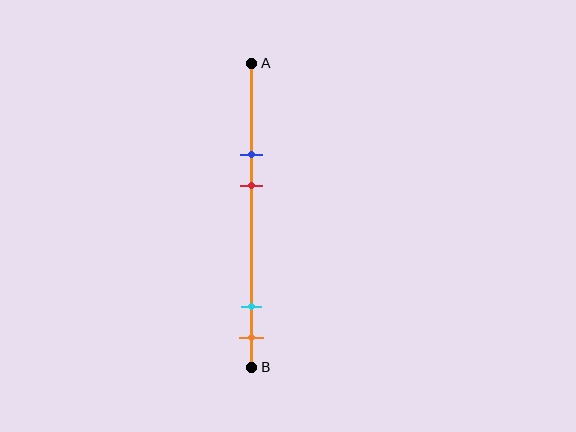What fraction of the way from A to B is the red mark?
The red mark is approximately 40% (0.4) of the way from A to B.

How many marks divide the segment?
There are 4 marks dividing the segment.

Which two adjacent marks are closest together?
The cyan and orange marks are the closest adjacent pair.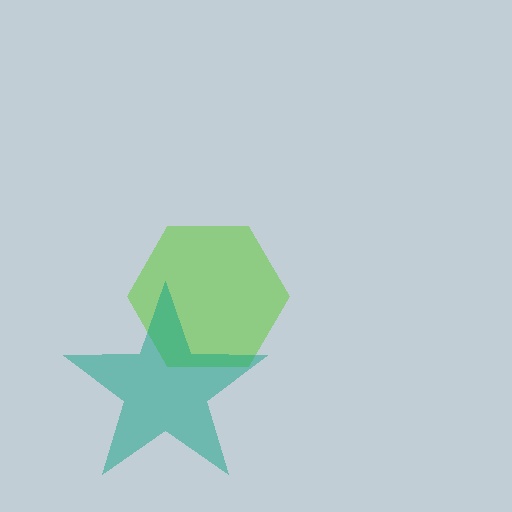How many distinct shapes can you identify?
There are 2 distinct shapes: a lime hexagon, a teal star.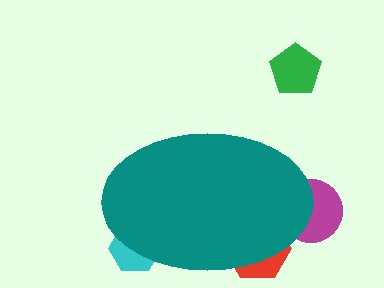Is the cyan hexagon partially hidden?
Yes, the cyan hexagon is partially hidden behind the teal ellipse.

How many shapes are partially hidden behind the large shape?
3 shapes are partially hidden.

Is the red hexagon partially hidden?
Yes, the red hexagon is partially hidden behind the teal ellipse.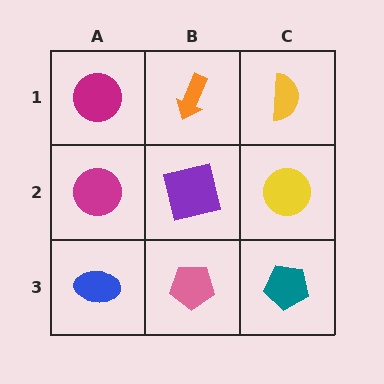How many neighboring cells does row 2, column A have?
3.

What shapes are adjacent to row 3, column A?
A magenta circle (row 2, column A), a pink pentagon (row 3, column B).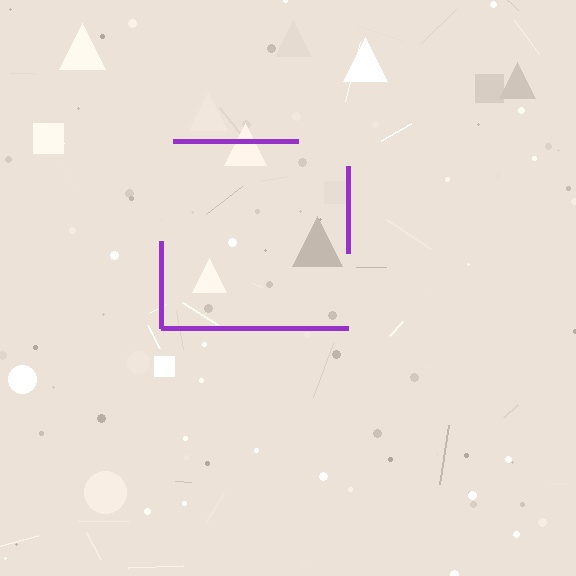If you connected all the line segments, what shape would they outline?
They would outline a square.